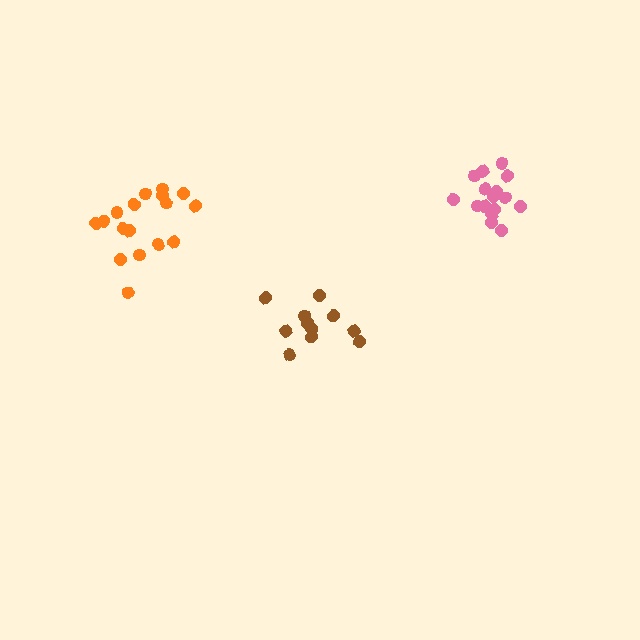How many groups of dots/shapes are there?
There are 3 groups.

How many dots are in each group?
Group 1: 11 dots, Group 2: 17 dots, Group 3: 16 dots (44 total).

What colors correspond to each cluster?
The clusters are colored: brown, orange, pink.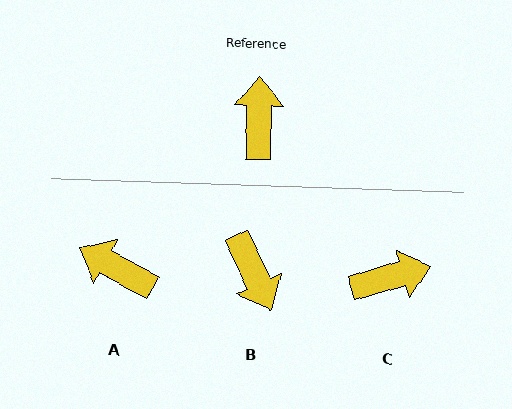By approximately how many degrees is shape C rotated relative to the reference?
Approximately 73 degrees clockwise.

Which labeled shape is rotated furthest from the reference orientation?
B, about 154 degrees away.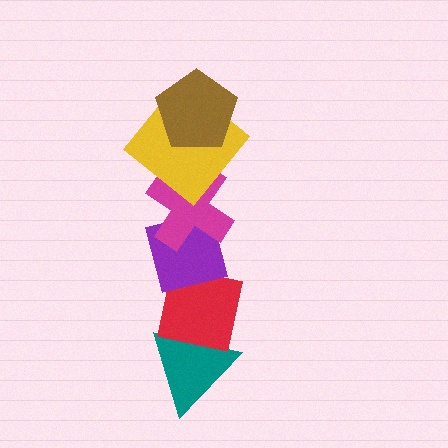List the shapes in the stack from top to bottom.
From top to bottom: the brown pentagon, the yellow diamond, the magenta cross, the purple square, the red square, the teal triangle.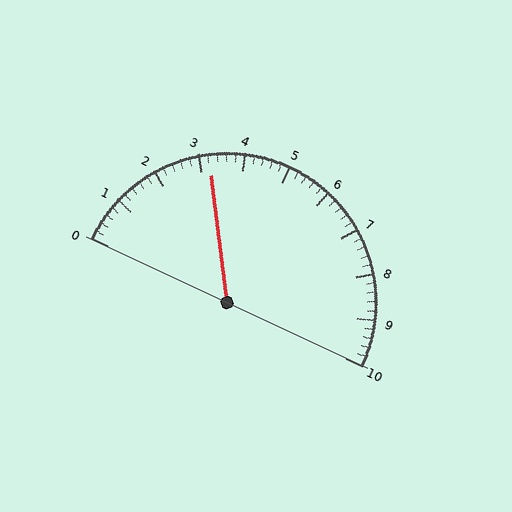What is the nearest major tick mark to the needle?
The nearest major tick mark is 3.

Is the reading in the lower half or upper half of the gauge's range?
The reading is in the lower half of the range (0 to 10).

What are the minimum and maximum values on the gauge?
The gauge ranges from 0 to 10.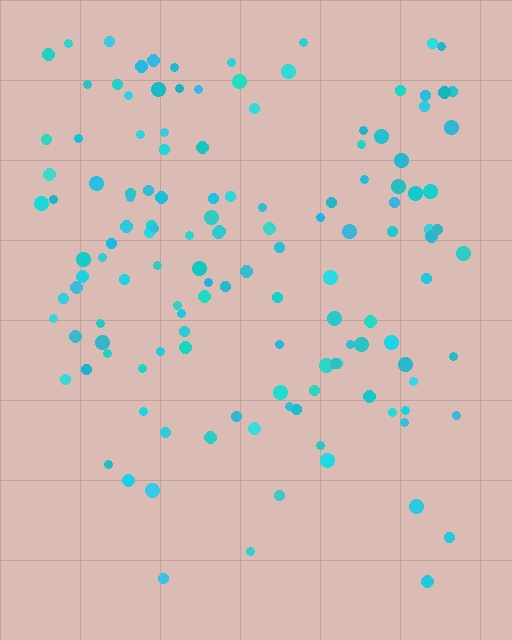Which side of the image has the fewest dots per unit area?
The bottom.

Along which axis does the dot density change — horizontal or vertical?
Vertical.